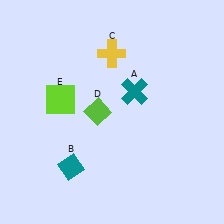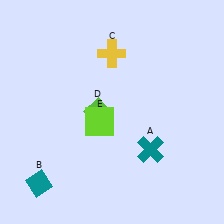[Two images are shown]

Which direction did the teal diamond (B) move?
The teal diamond (B) moved left.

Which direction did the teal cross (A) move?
The teal cross (A) moved down.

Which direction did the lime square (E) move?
The lime square (E) moved right.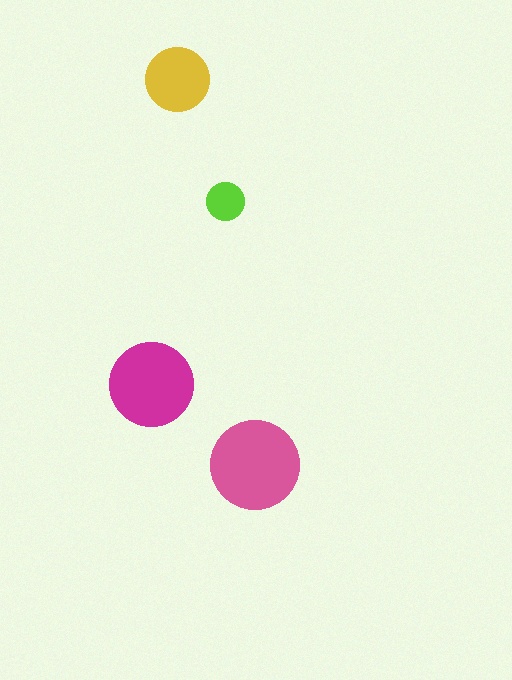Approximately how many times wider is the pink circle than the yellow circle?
About 1.5 times wider.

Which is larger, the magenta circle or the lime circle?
The magenta one.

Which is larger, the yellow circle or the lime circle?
The yellow one.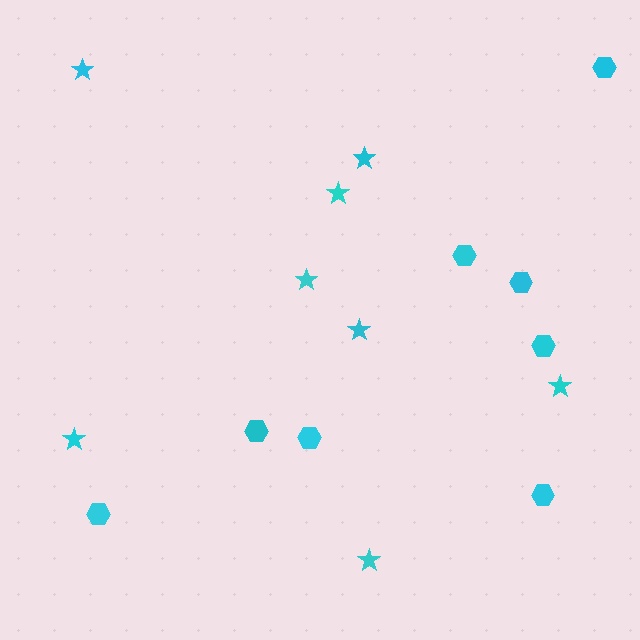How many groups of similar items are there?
There are 2 groups: one group of hexagons (8) and one group of stars (8).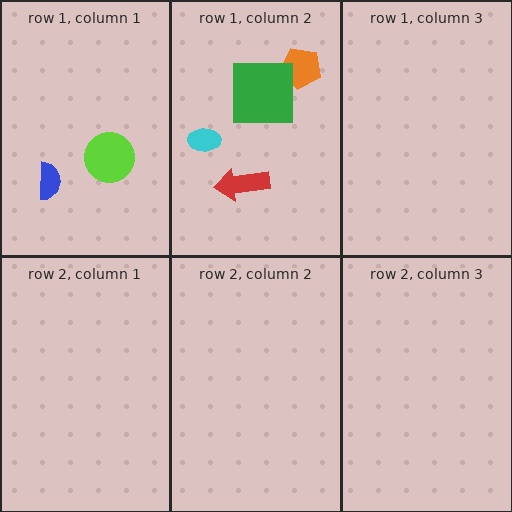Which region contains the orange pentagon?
The row 1, column 2 region.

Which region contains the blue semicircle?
The row 1, column 1 region.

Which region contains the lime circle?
The row 1, column 1 region.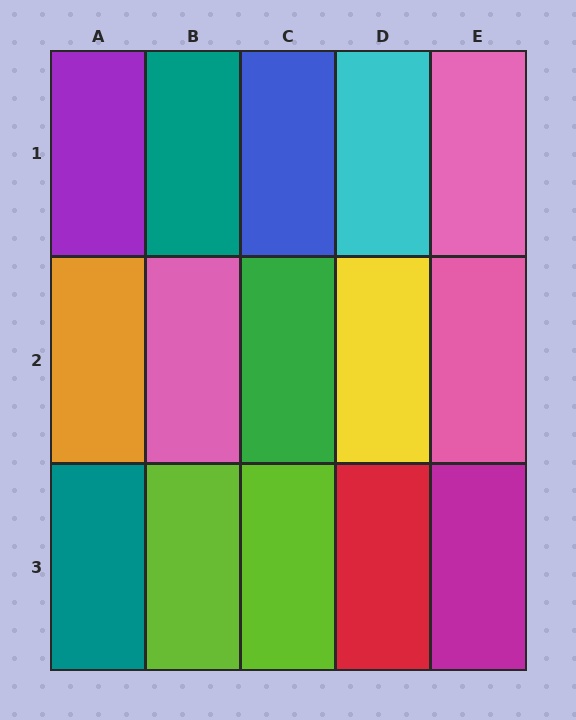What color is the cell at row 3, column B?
Lime.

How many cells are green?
1 cell is green.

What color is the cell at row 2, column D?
Yellow.